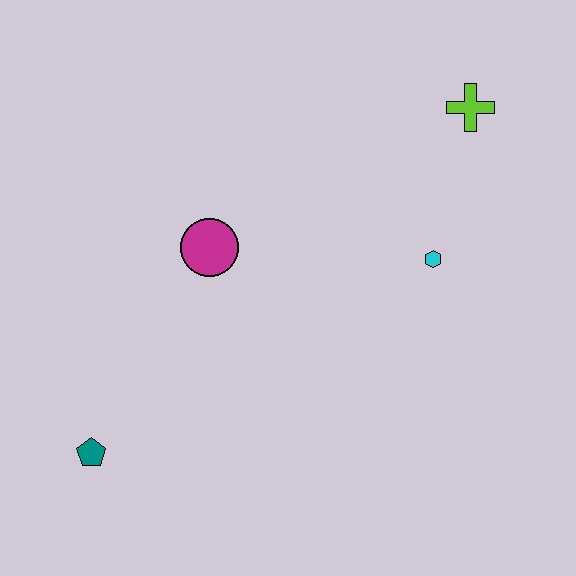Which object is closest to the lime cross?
The cyan hexagon is closest to the lime cross.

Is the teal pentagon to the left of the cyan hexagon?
Yes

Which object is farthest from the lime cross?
The teal pentagon is farthest from the lime cross.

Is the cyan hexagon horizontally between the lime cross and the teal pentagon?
Yes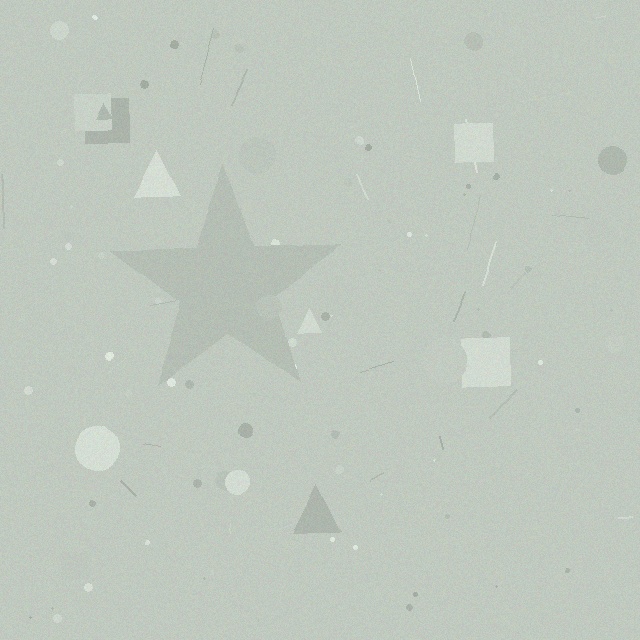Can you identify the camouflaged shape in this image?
The camouflaged shape is a star.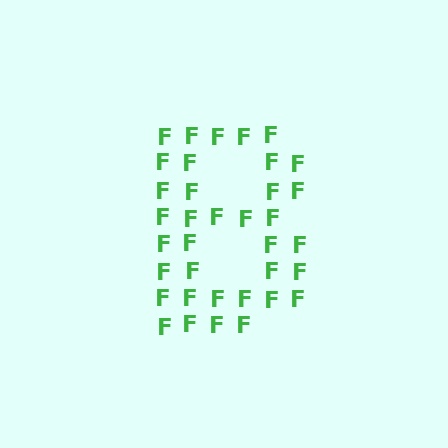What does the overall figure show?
The overall figure shows the letter B.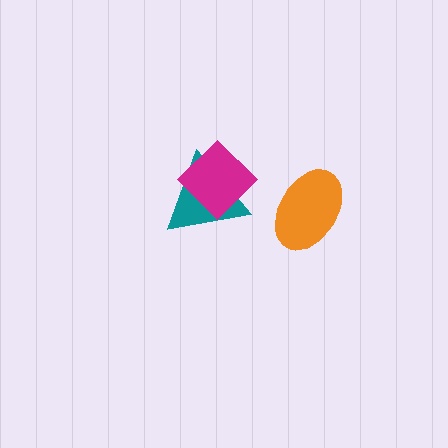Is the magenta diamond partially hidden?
No, no other shape covers it.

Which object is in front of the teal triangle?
The magenta diamond is in front of the teal triangle.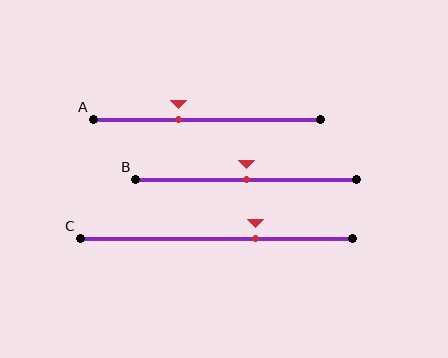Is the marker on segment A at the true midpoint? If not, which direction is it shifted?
No, the marker on segment A is shifted to the left by about 13% of the segment length.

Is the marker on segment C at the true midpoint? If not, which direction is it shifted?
No, the marker on segment C is shifted to the right by about 14% of the segment length.